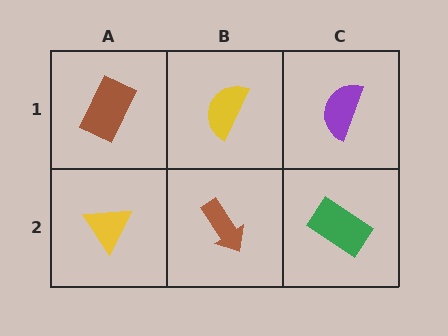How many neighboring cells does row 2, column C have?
2.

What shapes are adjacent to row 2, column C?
A purple semicircle (row 1, column C), a brown arrow (row 2, column B).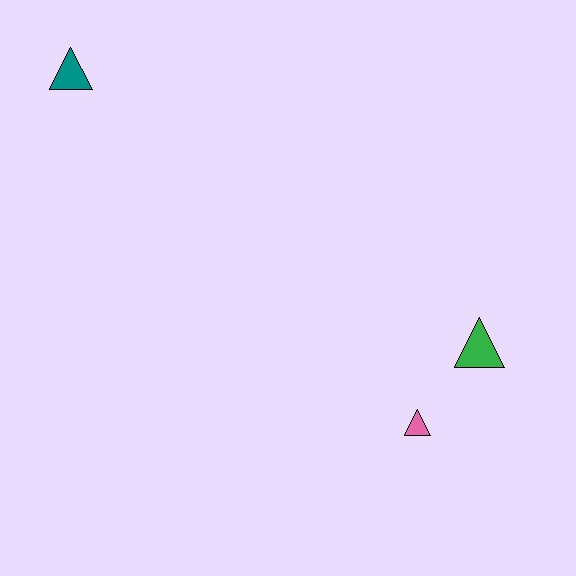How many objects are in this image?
There are 3 objects.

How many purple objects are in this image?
There are no purple objects.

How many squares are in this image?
There are no squares.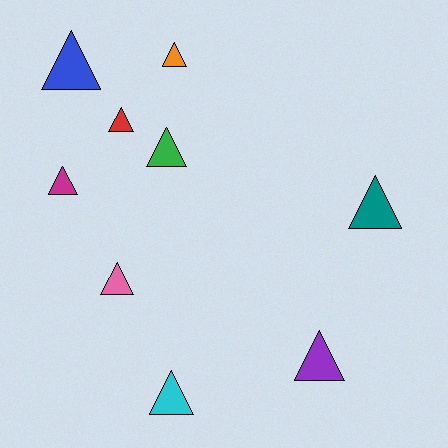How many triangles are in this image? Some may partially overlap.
There are 9 triangles.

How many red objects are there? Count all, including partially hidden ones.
There is 1 red object.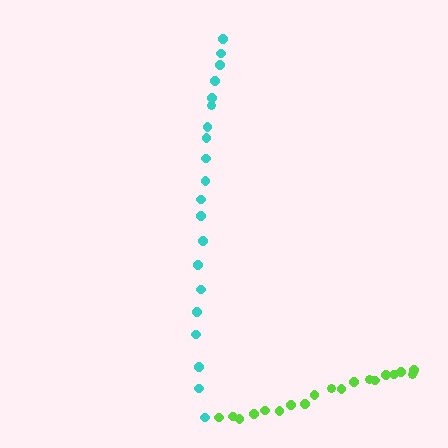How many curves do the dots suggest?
There are 2 distinct paths.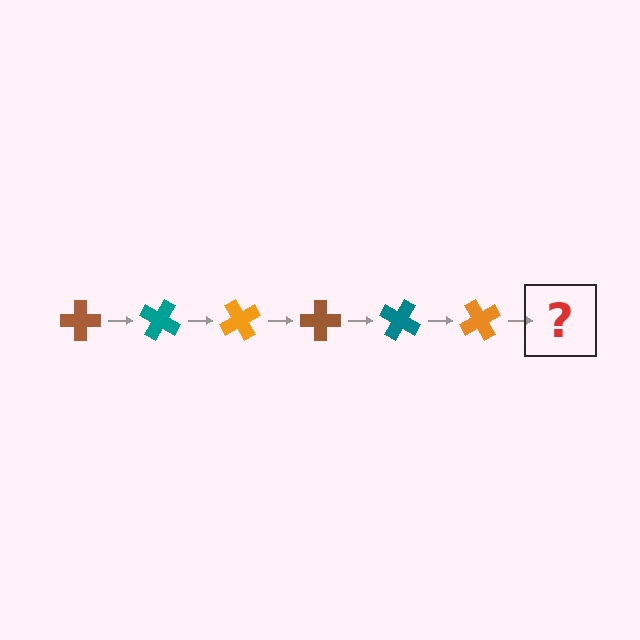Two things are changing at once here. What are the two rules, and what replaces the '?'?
The two rules are that it rotates 30 degrees each step and the color cycles through brown, teal, and orange. The '?' should be a brown cross, rotated 180 degrees from the start.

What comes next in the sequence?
The next element should be a brown cross, rotated 180 degrees from the start.